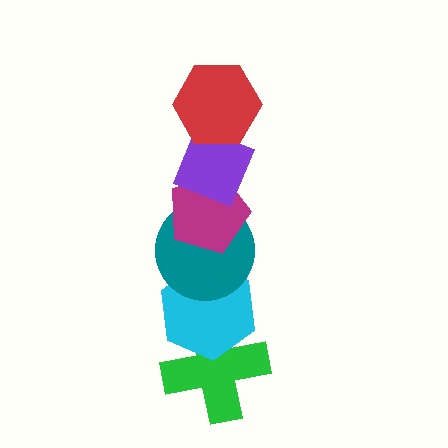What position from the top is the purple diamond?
The purple diamond is 2nd from the top.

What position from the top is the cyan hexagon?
The cyan hexagon is 5th from the top.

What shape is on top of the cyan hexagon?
The teal circle is on top of the cyan hexagon.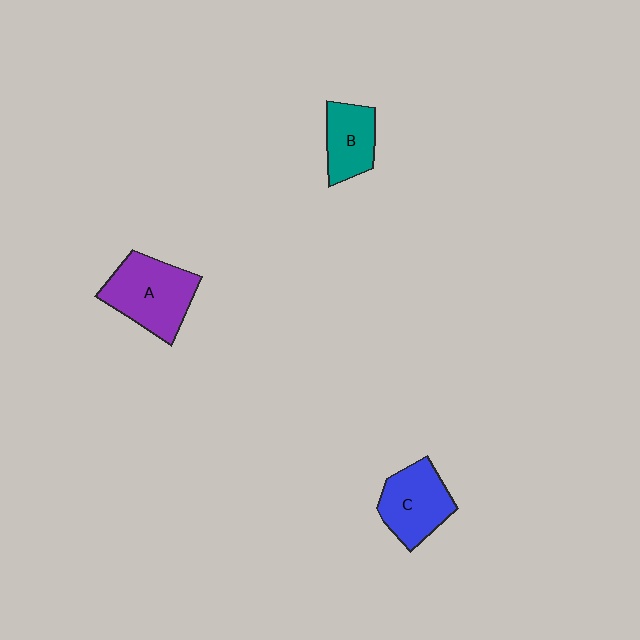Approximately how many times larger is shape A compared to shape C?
Approximately 1.2 times.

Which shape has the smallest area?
Shape B (teal).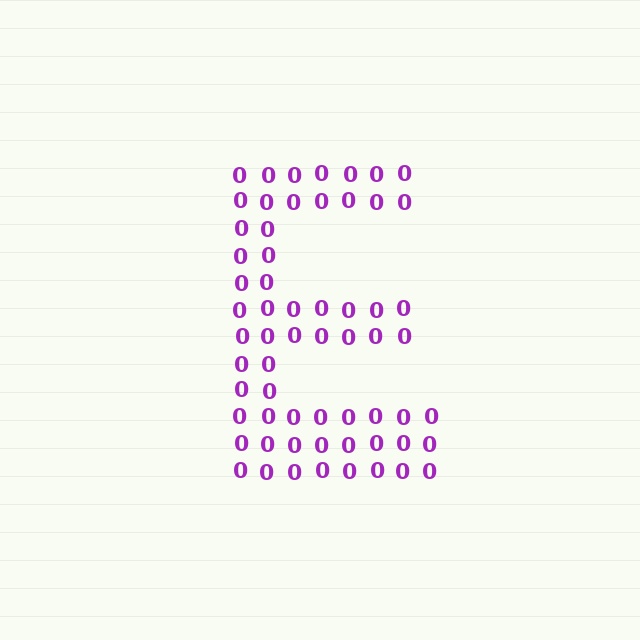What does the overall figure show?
The overall figure shows the letter E.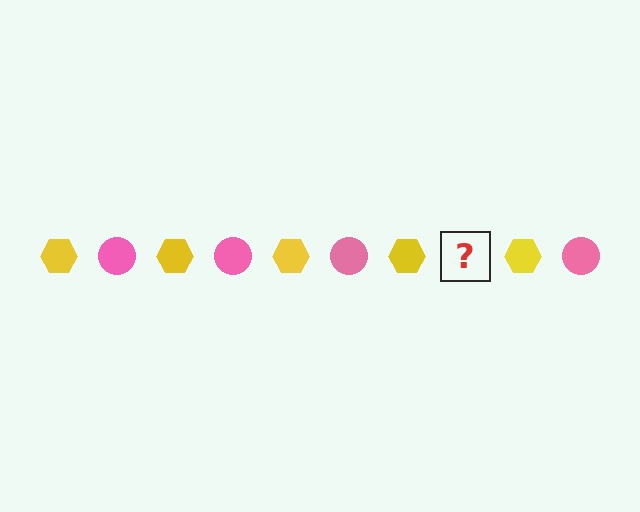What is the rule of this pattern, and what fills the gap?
The rule is that the pattern alternates between yellow hexagon and pink circle. The gap should be filled with a pink circle.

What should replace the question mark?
The question mark should be replaced with a pink circle.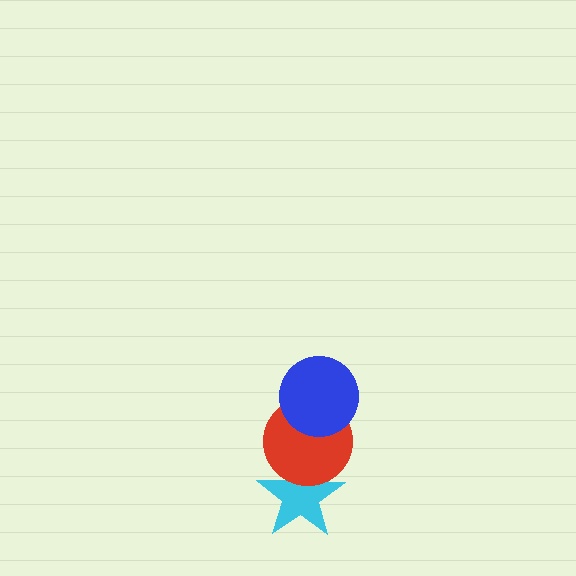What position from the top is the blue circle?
The blue circle is 1st from the top.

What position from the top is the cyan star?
The cyan star is 3rd from the top.